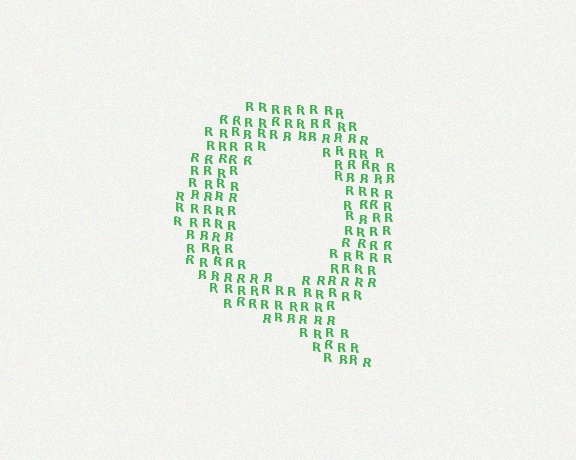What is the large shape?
The large shape is the letter Q.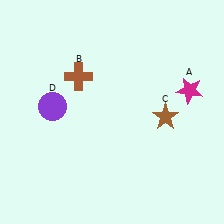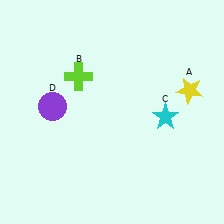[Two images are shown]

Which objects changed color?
A changed from magenta to yellow. B changed from brown to lime. C changed from brown to cyan.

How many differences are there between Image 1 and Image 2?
There are 3 differences between the two images.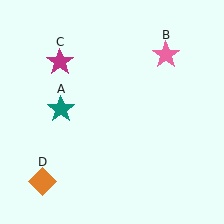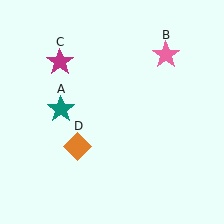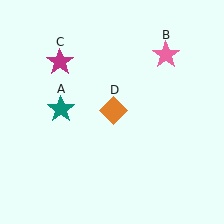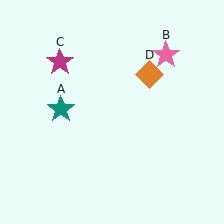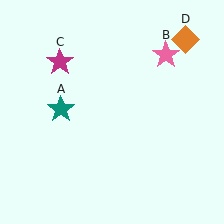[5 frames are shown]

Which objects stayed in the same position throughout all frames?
Teal star (object A) and pink star (object B) and magenta star (object C) remained stationary.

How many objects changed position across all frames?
1 object changed position: orange diamond (object D).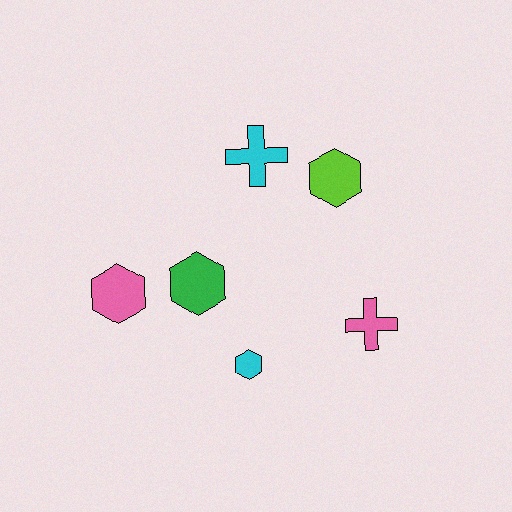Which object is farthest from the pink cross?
The pink hexagon is farthest from the pink cross.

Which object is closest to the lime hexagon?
The cyan cross is closest to the lime hexagon.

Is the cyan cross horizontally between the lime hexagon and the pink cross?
No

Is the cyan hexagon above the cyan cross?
No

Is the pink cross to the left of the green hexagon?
No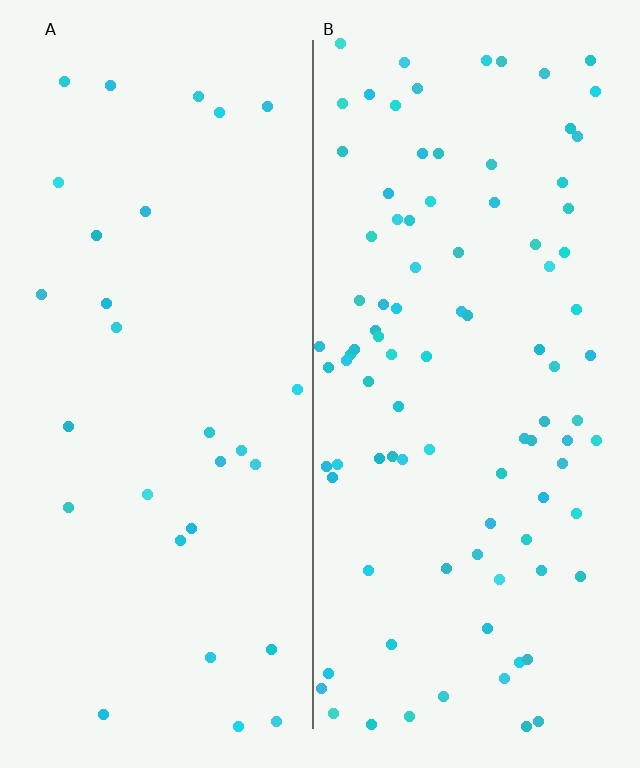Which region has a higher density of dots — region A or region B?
B (the right).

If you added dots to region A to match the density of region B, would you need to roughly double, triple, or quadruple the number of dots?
Approximately triple.